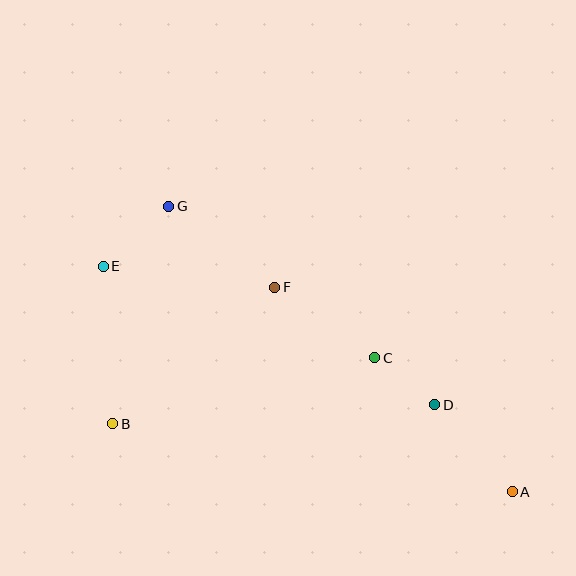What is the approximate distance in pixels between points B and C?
The distance between B and C is approximately 270 pixels.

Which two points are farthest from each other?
Points A and E are farthest from each other.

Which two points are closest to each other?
Points C and D are closest to each other.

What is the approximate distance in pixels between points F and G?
The distance between F and G is approximately 134 pixels.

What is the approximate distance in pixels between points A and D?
The distance between A and D is approximately 117 pixels.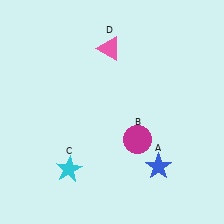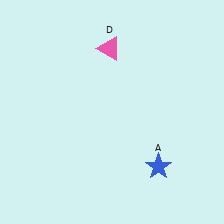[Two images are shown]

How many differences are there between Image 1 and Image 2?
There are 2 differences between the two images.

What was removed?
The magenta circle (B), the cyan star (C) were removed in Image 2.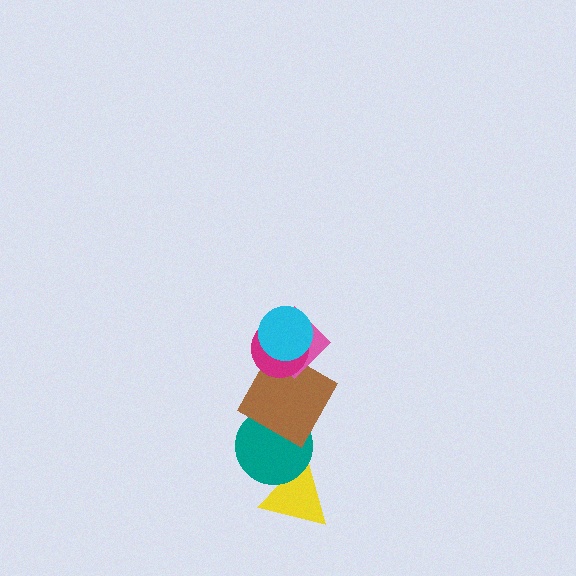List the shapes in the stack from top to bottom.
From top to bottom: the cyan circle, the magenta circle, the pink diamond, the brown square, the teal circle, the yellow triangle.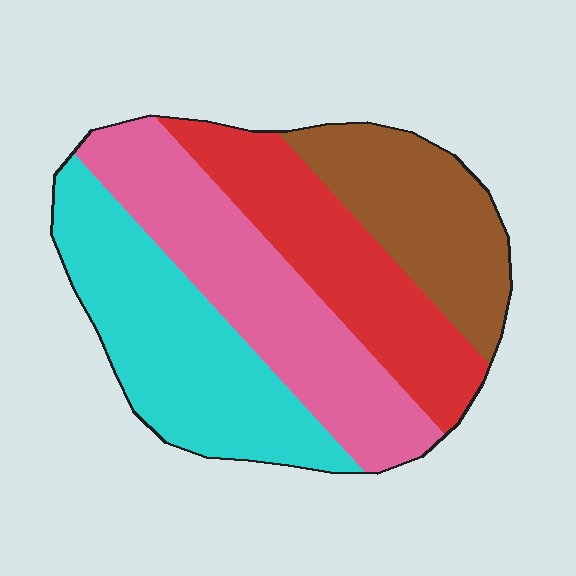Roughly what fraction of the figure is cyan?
Cyan takes up about one quarter (1/4) of the figure.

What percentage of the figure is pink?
Pink covers about 30% of the figure.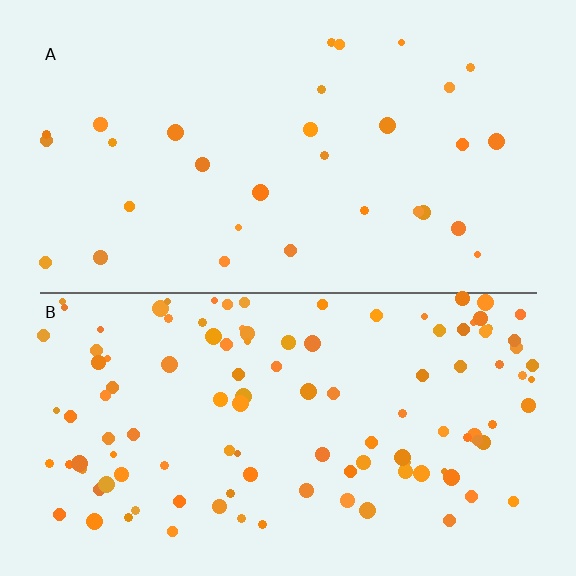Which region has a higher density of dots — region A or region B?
B (the bottom).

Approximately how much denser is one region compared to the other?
Approximately 3.6× — region B over region A.